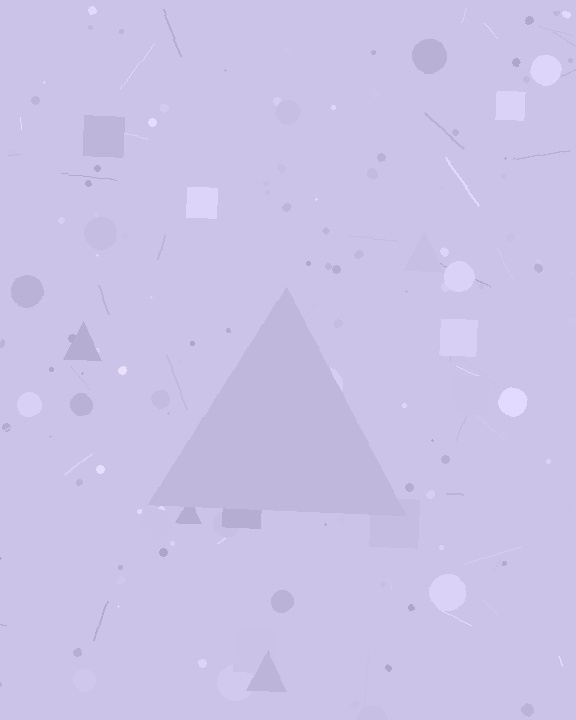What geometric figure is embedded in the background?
A triangle is embedded in the background.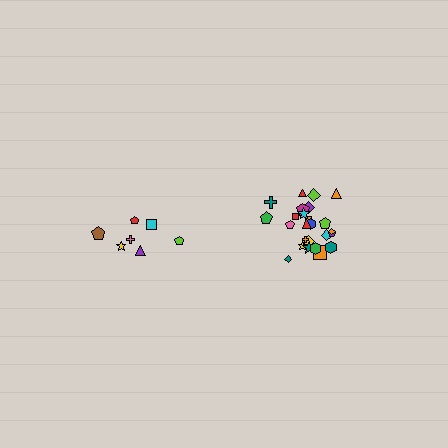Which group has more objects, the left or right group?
The right group.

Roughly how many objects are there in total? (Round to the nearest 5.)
Roughly 30 objects in total.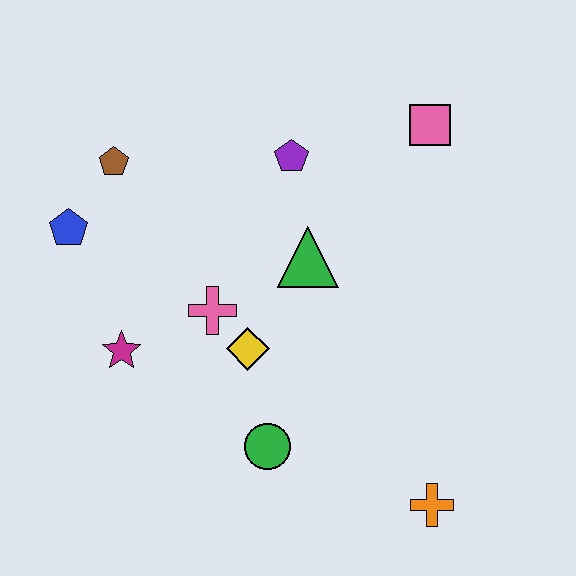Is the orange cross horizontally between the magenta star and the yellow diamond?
No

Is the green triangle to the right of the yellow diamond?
Yes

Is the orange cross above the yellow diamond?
No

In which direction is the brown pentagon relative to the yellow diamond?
The brown pentagon is above the yellow diamond.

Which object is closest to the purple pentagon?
The green triangle is closest to the purple pentagon.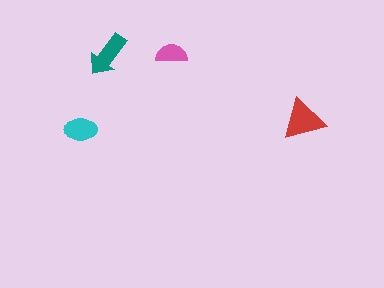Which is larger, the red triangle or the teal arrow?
The red triangle.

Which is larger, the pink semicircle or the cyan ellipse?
The cyan ellipse.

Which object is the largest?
The red triangle.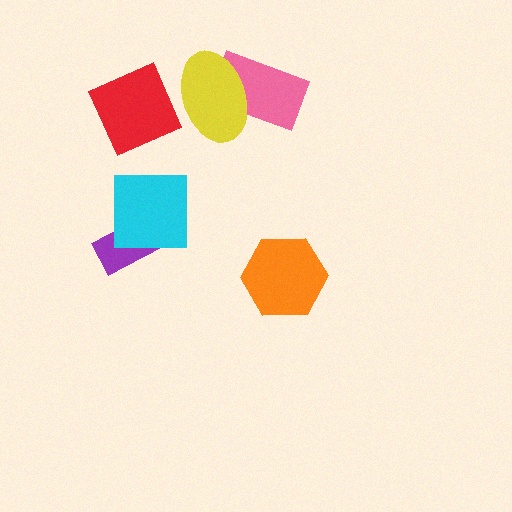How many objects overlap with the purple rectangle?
1 object overlaps with the purple rectangle.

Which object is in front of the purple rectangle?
The cyan square is in front of the purple rectangle.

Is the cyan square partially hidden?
No, no other shape covers it.